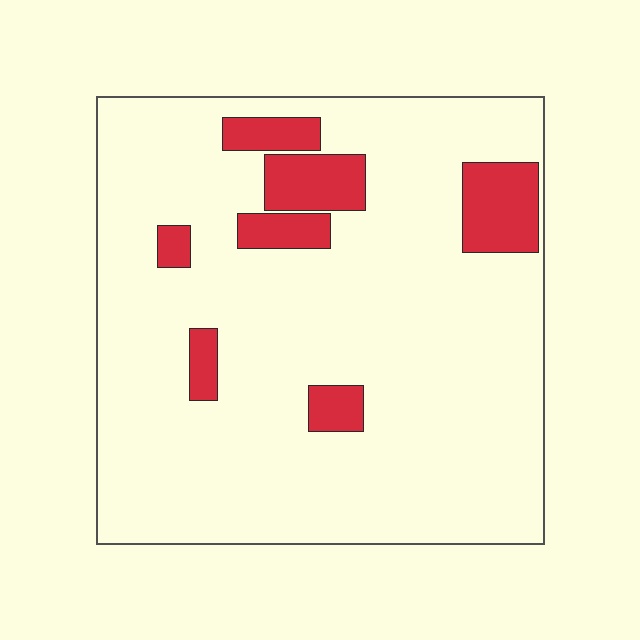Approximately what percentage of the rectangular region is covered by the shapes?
Approximately 15%.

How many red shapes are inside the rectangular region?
7.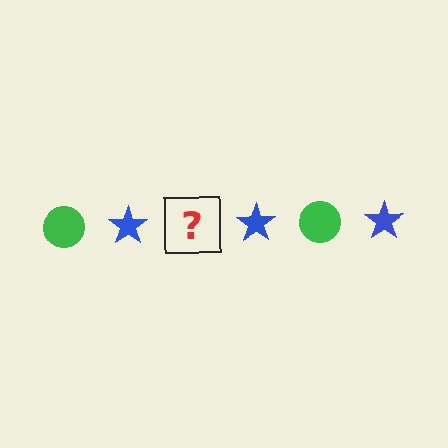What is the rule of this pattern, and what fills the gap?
The rule is that the pattern alternates between green circle and blue star. The gap should be filled with a green circle.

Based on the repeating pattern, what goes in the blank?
The blank should be a green circle.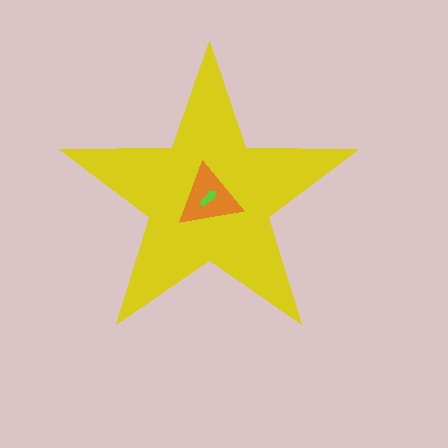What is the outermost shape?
The yellow star.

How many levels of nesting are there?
3.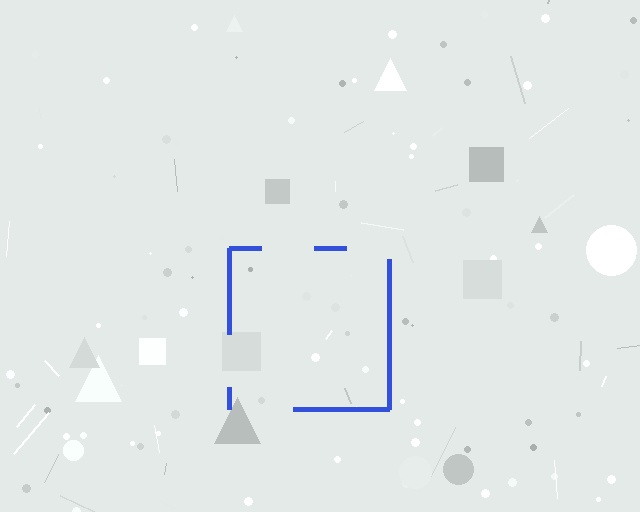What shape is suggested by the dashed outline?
The dashed outline suggests a square.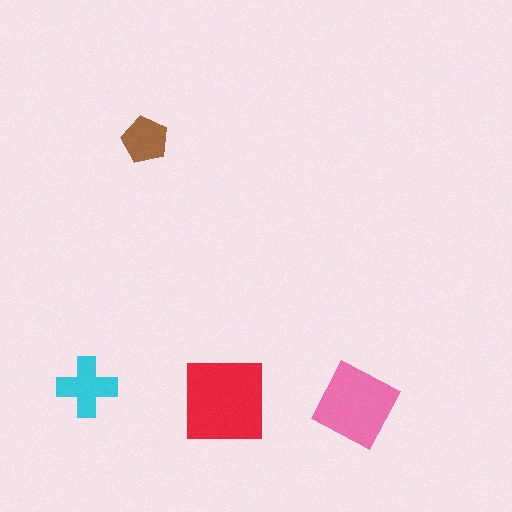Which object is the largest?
The red square.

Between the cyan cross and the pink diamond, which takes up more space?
The pink diamond.